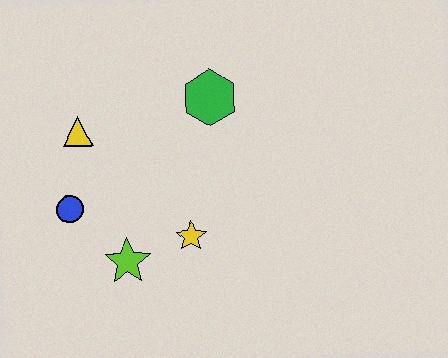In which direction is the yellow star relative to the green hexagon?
The yellow star is below the green hexagon.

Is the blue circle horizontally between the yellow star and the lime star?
No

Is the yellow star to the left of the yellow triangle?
No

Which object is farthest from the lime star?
The green hexagon is farthest from the lime star.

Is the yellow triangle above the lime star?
Yes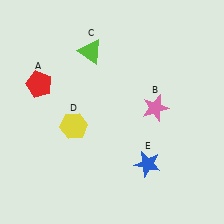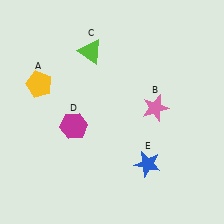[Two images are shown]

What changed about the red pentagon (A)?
In Image 1, A is red. In Image 2, it changed to yellow.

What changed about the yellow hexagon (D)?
In Image 1, D is yellow. In Image 2, it changed to magenta.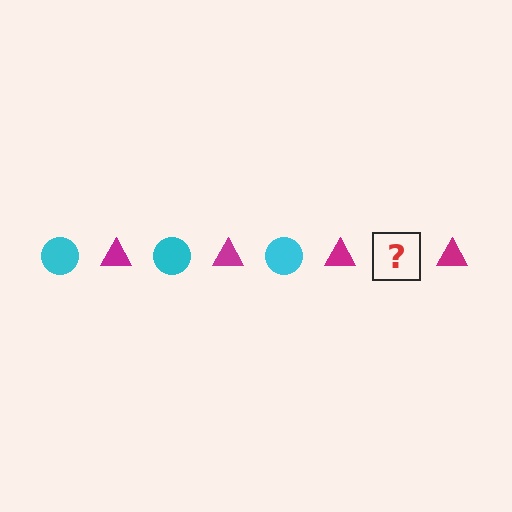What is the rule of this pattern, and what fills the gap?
The rule is that the pattern alternates between cyan circle and magenta triangle. The gap should be filled with a cyan circle.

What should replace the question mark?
The question mark should be replaced with a cyan circle.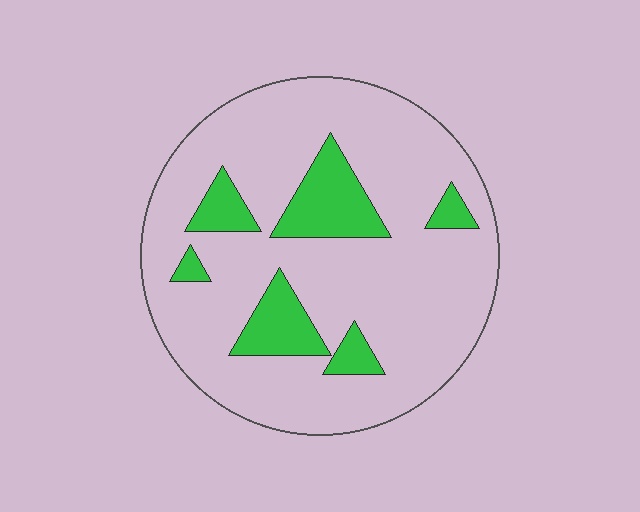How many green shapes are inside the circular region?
6.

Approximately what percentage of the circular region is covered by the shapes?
Approximately 20%.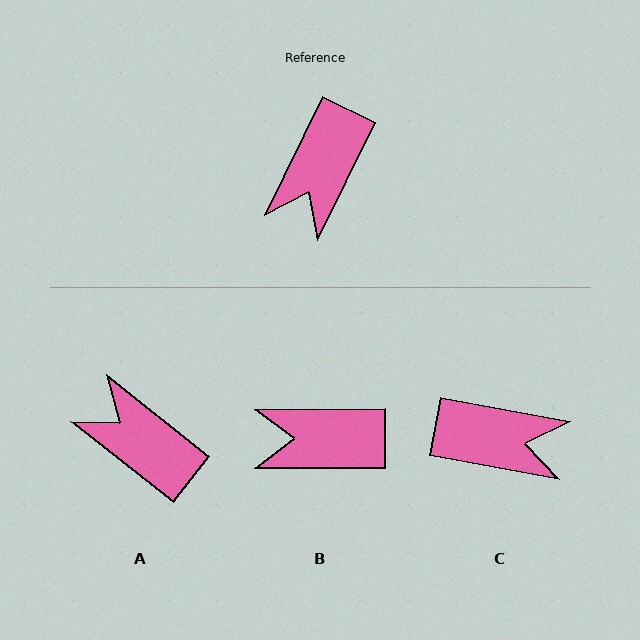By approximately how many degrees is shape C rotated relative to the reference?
Approximately 105 degrees counter-clockwise.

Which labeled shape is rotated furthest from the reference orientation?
C, about 105 degrees away.